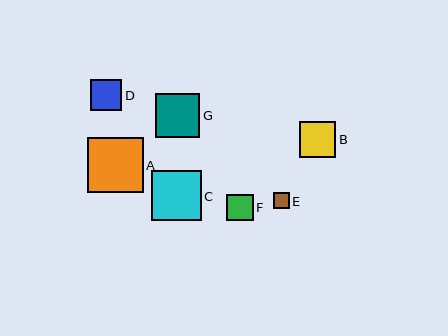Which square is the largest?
Square A is the largest with a size of approximately 55 pixels.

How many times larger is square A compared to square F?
Square A is approximately 2.1 times the size of square F.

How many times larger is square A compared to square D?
Square A is approximately 1.8 times the size of square D.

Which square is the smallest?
Square E is the smallest with a size of approximately 16 pixels.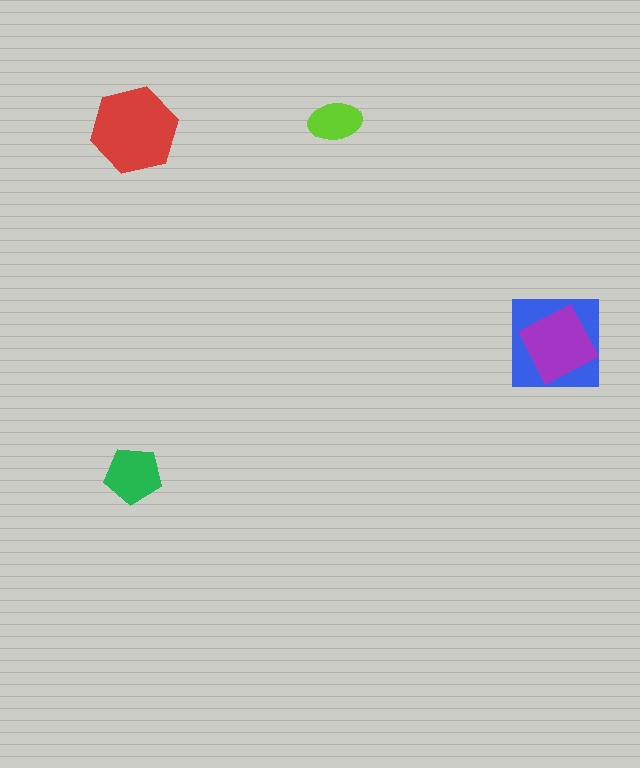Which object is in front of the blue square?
The purple diamond is in front of the blue square.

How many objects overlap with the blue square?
1 object overlaps with the blue square.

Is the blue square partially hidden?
Yes, it is partially covered by another shape.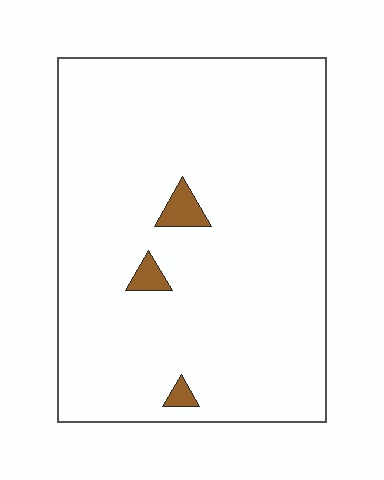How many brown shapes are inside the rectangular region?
3.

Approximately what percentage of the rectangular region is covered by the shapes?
Approximately 5%.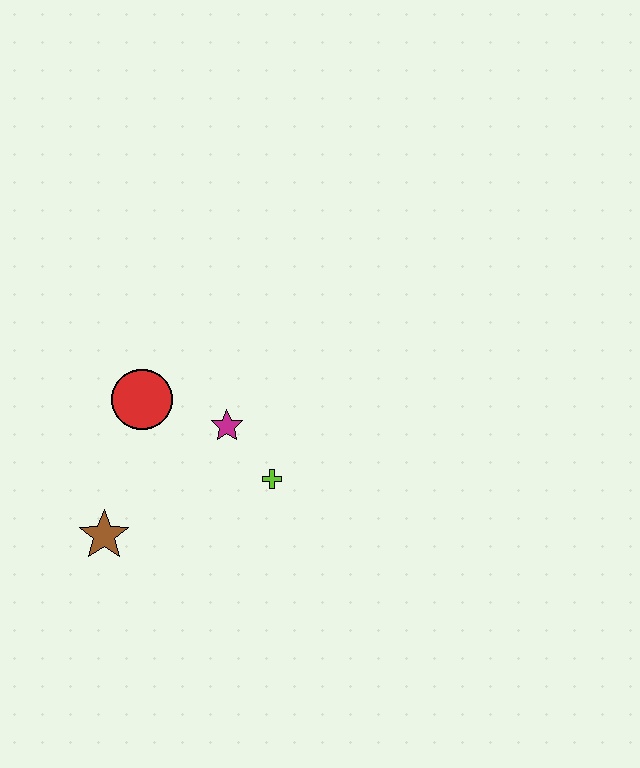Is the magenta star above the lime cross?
Yes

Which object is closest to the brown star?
The red circle is closest to the brown star.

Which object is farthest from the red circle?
The lime cross is farthest from the red circle.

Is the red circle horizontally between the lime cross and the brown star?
Yes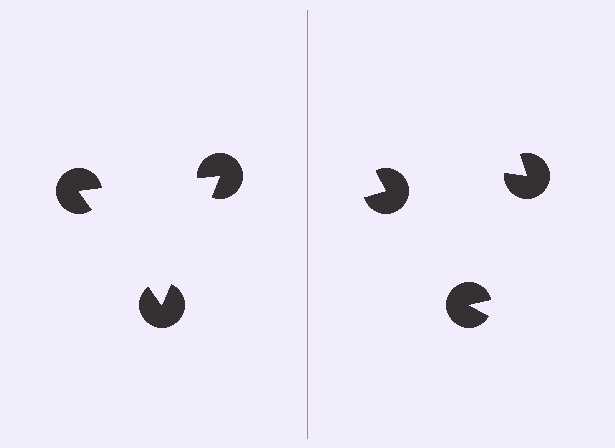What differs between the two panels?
The pac-man discs are positioned identically on both sides; only the wedge orientations differ. On the left they align to a triangle; on the right they are misaligned.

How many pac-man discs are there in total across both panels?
6 — 3 on each side.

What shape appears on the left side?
An illusory triangle.